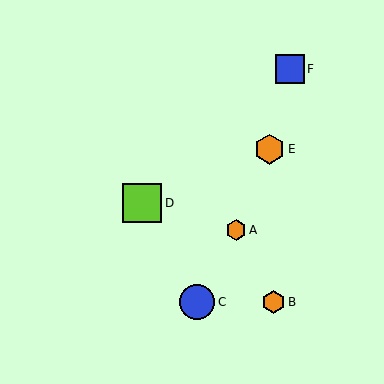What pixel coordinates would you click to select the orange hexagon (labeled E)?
Click at (270, 149) to select the orange hexagon E.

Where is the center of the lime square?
The center of the lime square is at (142, 203).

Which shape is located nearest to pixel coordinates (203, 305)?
The blue circle (labeled C) at (197, 302) is nearest to that location.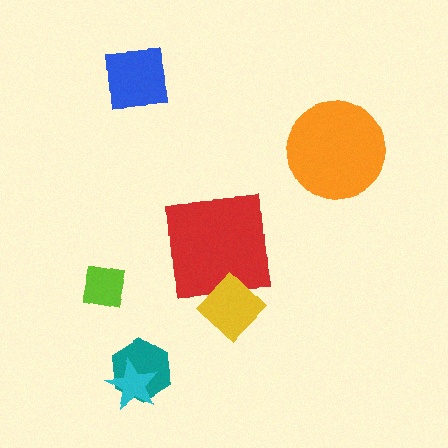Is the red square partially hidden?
Yes, it is partially covered by another shape.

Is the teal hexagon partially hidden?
Yes, it is partially covered by another shape.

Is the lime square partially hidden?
No, no other shape covers it.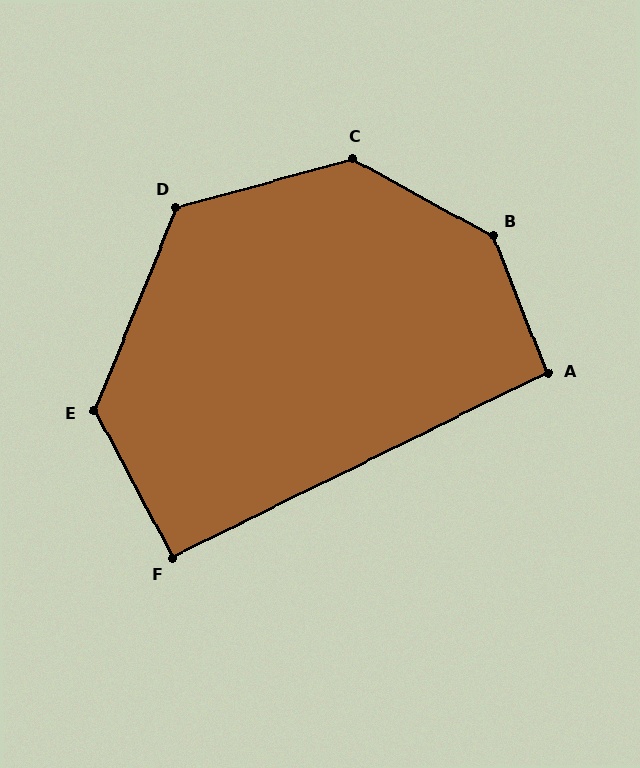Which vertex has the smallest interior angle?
F, at approximately 92 degrees.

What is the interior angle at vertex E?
Approximately 130 degrees (obtuse).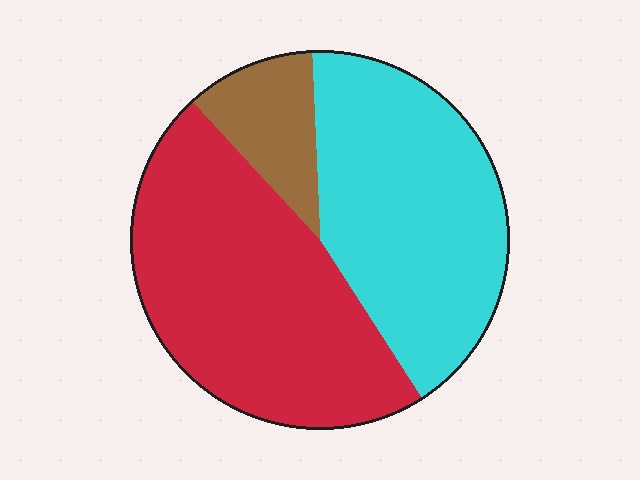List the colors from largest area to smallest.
From largest to smallest: red, cyan, brown.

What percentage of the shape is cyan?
Cyan covers roughly 40% of the shape.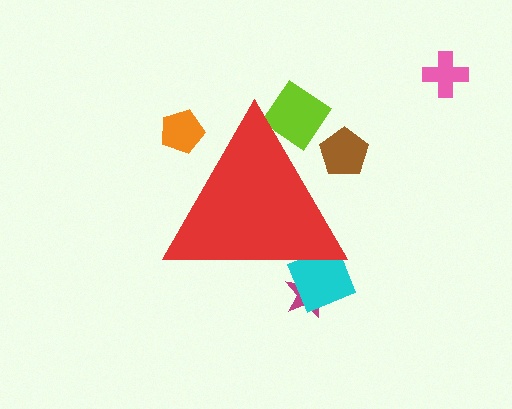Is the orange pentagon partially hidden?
Yes, the orange pentagon is partially hidden behind the red triangle.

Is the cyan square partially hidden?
Yes, the cyan square is partially hidden behind the red triangle.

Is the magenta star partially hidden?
Yes, the magenta star is partially hidden behind the red triangle.